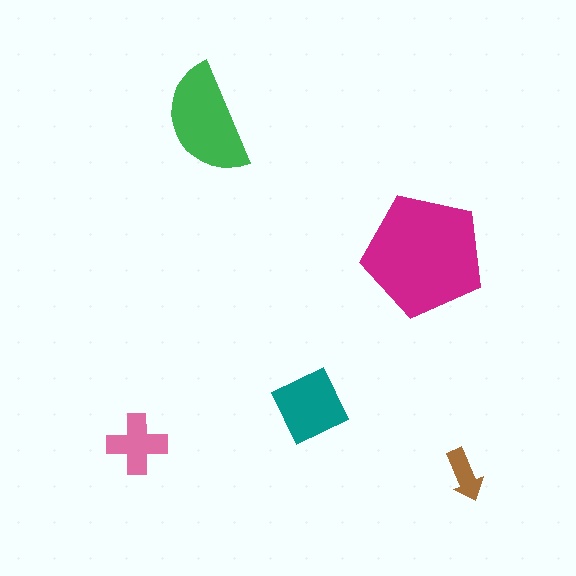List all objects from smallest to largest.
The brown arrow, the pink cross, the teal square, the green semicircle, the magenta pentagon.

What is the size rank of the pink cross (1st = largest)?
4th.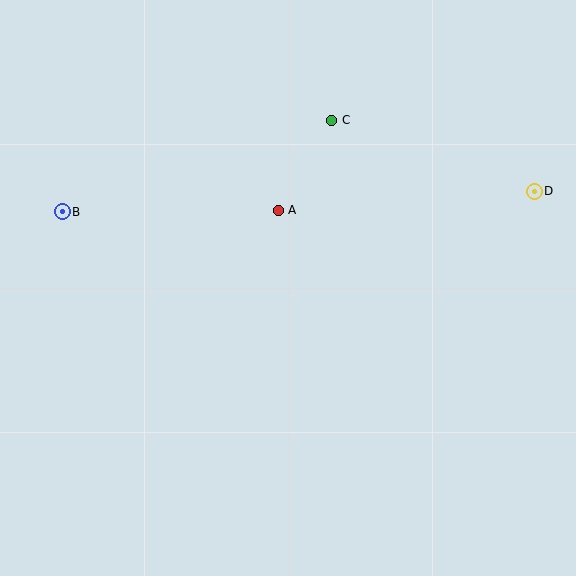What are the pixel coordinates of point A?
Point A is at (278, 210).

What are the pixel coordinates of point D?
Point D is at (534, 191).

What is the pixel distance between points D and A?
The distance between D and A is 256 pixels.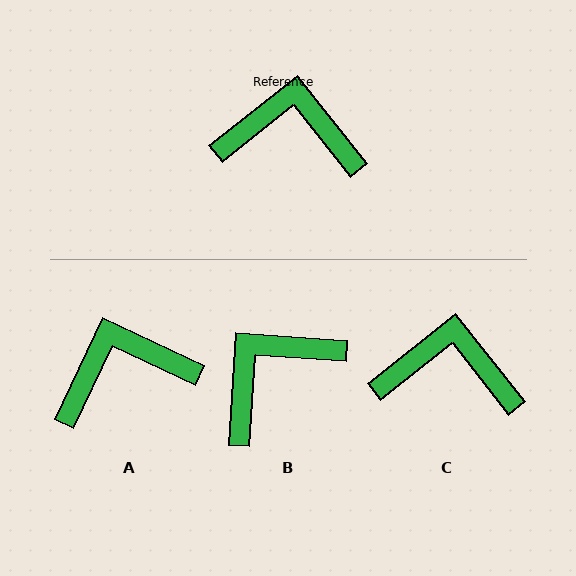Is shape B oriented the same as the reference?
No, it is off by about 48 degrees.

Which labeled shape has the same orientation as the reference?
C.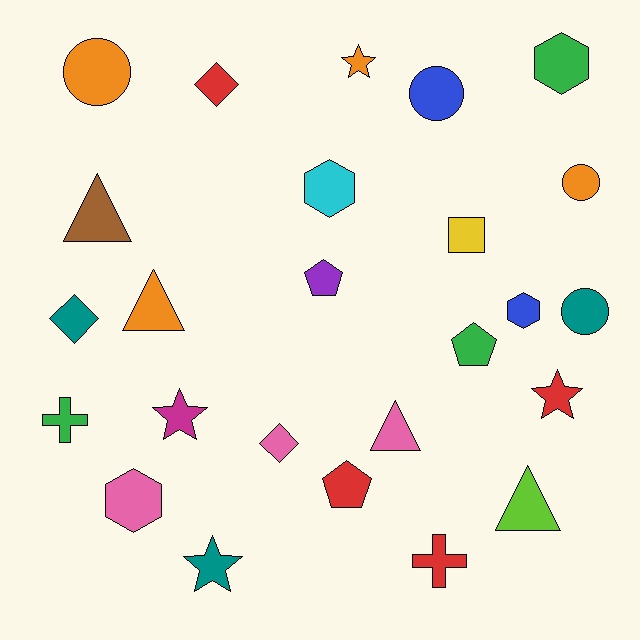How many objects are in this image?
There are 25 objects.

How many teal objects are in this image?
There are 3 teal objects.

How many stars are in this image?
There are 4 stars.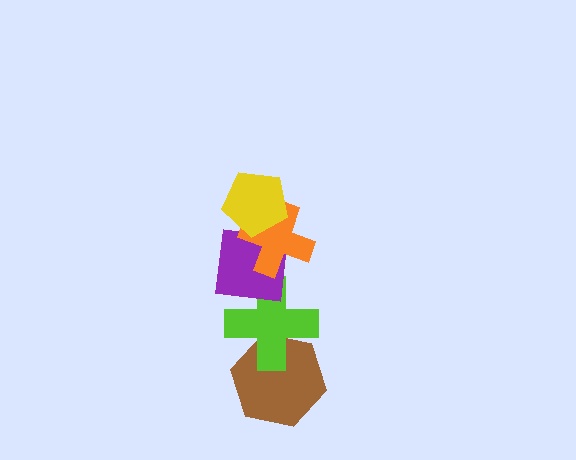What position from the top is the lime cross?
The lime cross is 4th from the top.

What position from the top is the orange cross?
The orange cross is 2nd from the top.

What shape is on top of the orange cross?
The yellow pentagon is on top of the orange cross.